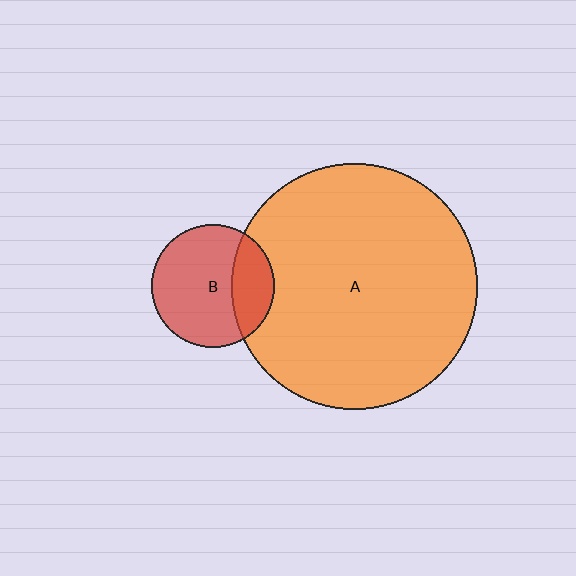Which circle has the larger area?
Circle A (orange).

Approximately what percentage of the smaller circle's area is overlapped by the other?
Approximately 25%.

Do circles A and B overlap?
Yes.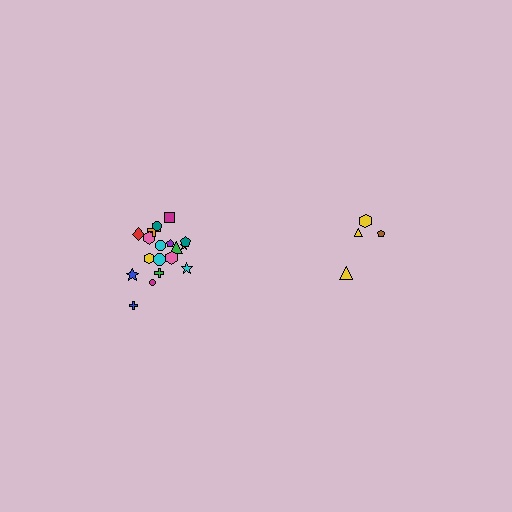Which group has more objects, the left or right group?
The left group.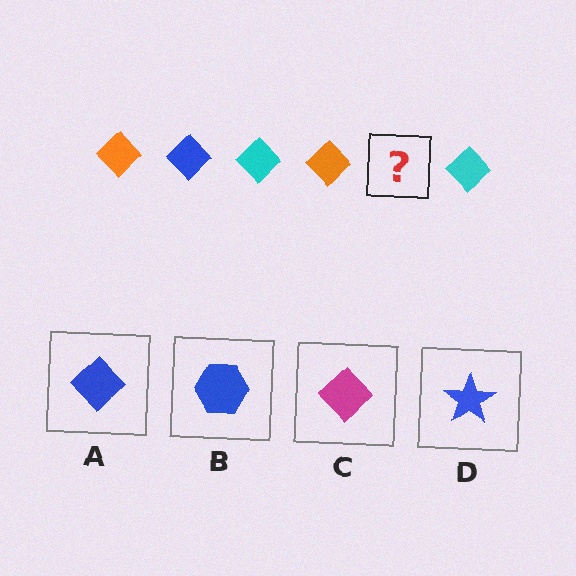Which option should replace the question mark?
Option A.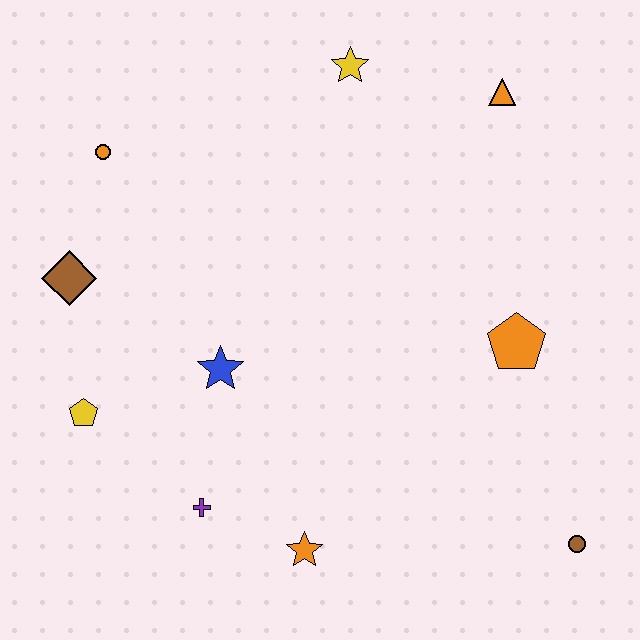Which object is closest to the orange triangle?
The yellow star is closest to the orange triangle.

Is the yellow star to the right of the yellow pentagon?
Yes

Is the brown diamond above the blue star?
Yes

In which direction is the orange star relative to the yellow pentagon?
The orange star is to the right of the yellow pentagon.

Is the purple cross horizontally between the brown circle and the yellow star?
No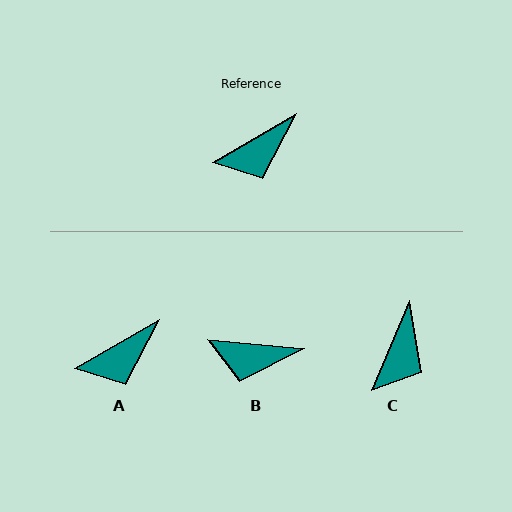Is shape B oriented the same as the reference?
No, it is off by about 36 degrees.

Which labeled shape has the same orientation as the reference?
A.